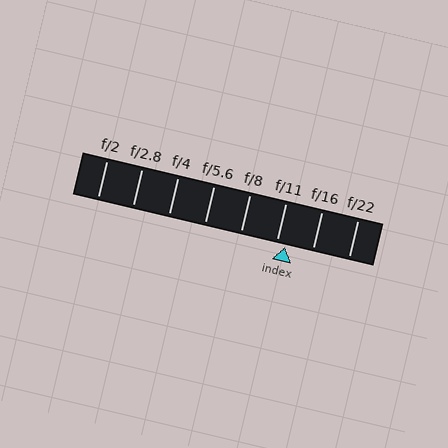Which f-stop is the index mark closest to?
The index mark is closest to f/11.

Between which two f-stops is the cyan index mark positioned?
The index mark is between f/11 and f/16.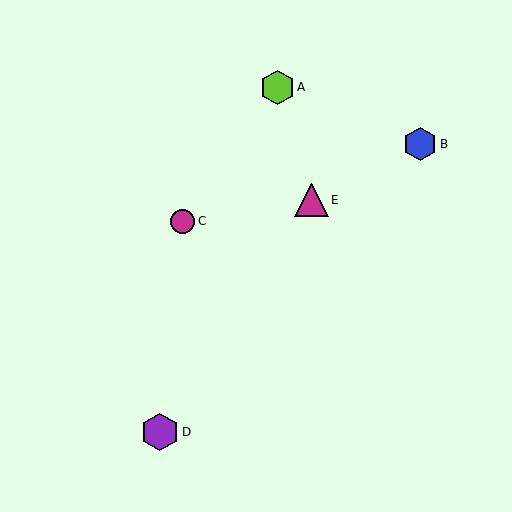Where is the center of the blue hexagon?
The center of the blue hexagon is at (420, 144).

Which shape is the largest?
The purple hexagon (labeled D) is the largest.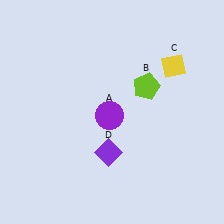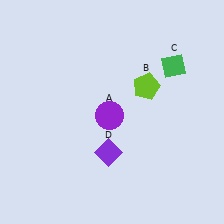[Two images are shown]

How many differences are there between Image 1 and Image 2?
There is 1 difference between the two images.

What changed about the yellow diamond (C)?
In Image 1, C is yellow. In Image 2, it changed to green.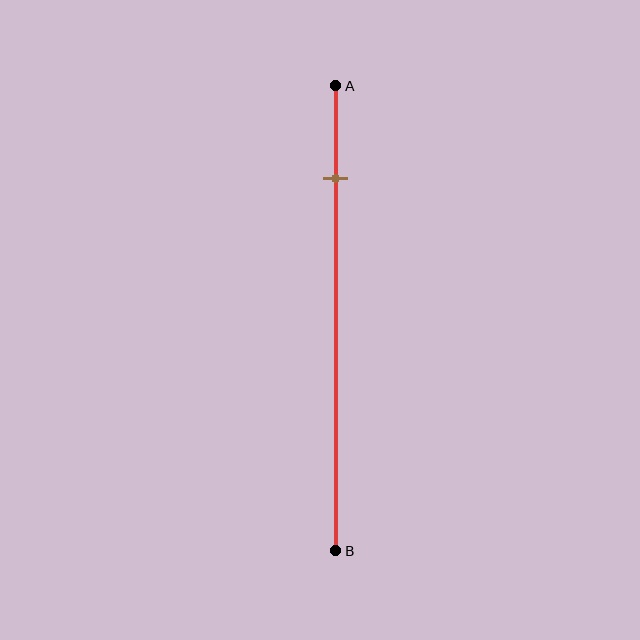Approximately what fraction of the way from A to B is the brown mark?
The brown mark is approximately 20% of the way from A to B.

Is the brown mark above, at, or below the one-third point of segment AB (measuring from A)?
The brown mark is above the one-third point of segment AB.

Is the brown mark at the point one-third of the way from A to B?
No, the mark is at about 20% from A, not at the 33% one-third point.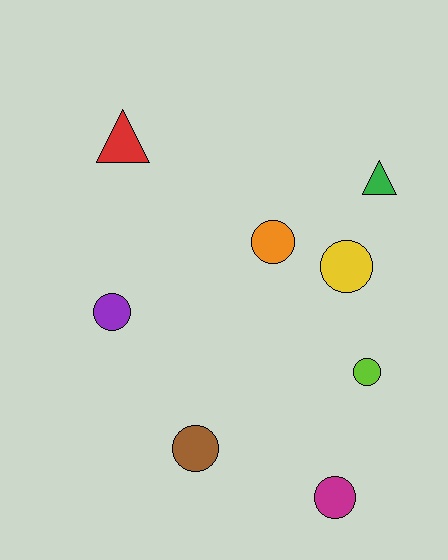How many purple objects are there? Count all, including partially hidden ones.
There is 1 purple object.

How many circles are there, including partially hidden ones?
There are 6 circles.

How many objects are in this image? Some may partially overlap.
There are 8 objects.